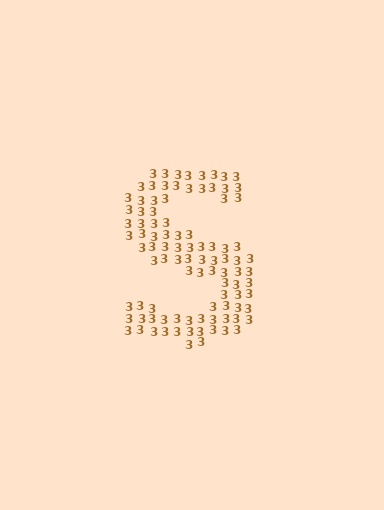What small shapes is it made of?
It is made of small digit 3's.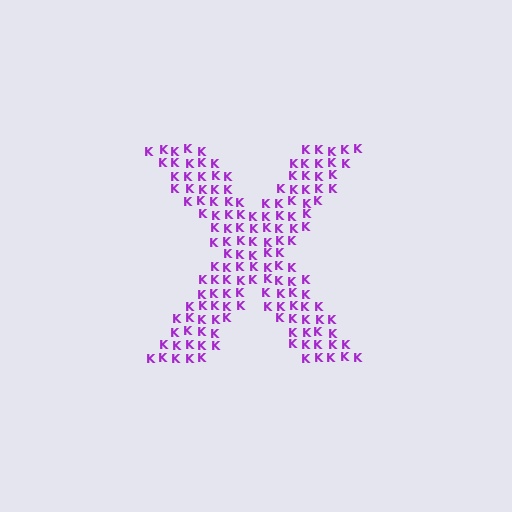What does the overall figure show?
The overall figure shows the letter X.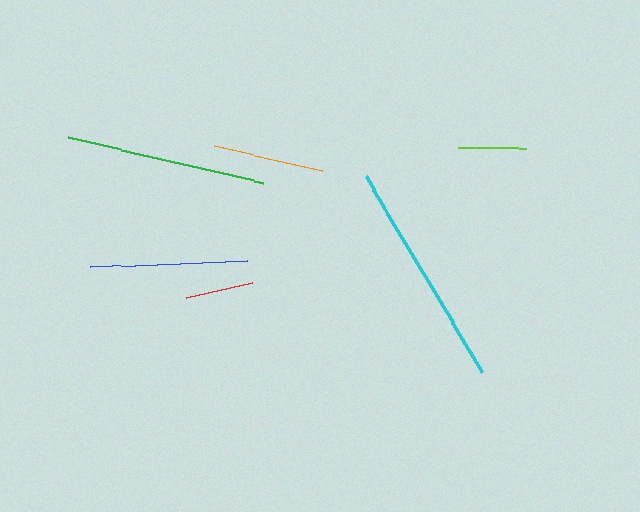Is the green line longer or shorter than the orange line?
The green line is longer than the orange line.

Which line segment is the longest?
The cyan line is the longest at approximately 228 pixels.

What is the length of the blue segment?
The blue segment is approximately 157 pixels long.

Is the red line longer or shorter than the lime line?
The lime line is longer than the red line.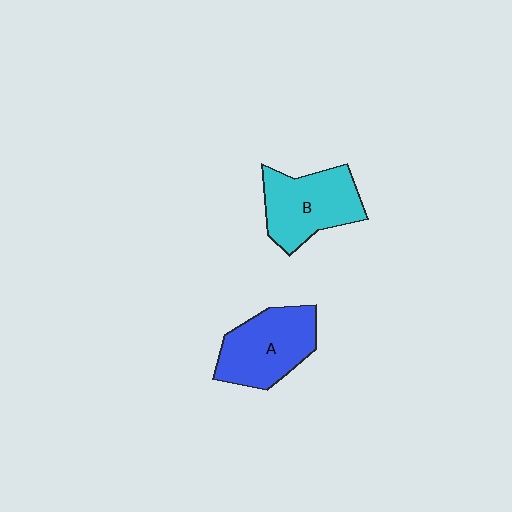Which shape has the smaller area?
Shape B (cyan).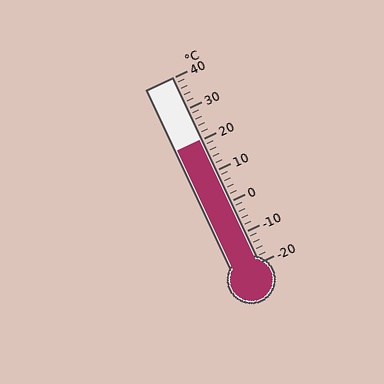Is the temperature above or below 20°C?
The temperature is at 20°C.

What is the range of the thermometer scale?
The thermometer scale ranges from -20°C to 40°C.